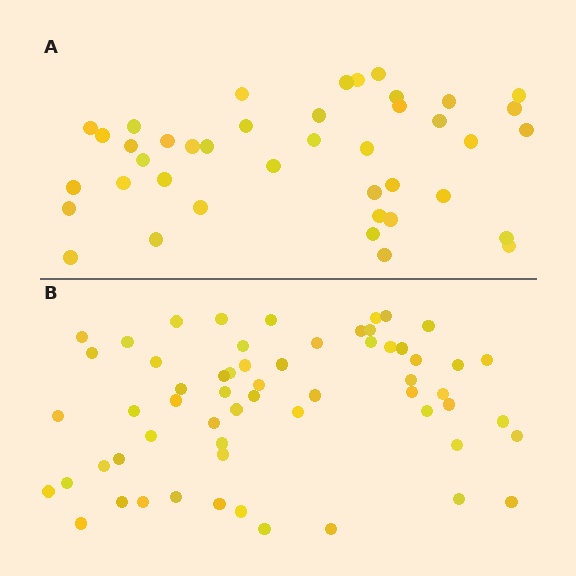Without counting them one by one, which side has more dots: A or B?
Region B (the bottom region) has more dots.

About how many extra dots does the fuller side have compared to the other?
Region B has approximately 20 more dots than region A.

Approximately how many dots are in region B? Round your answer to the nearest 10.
About 60 dots.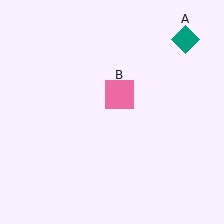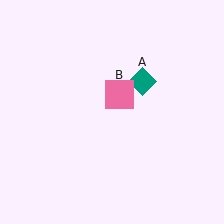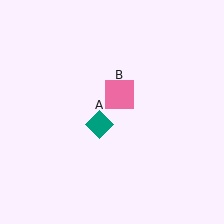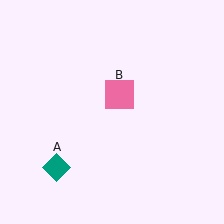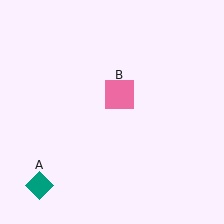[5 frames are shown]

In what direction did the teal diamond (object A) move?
The teal diamond (object A) moved down and to the left.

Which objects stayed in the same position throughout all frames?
Pink square (object B) remained stationary.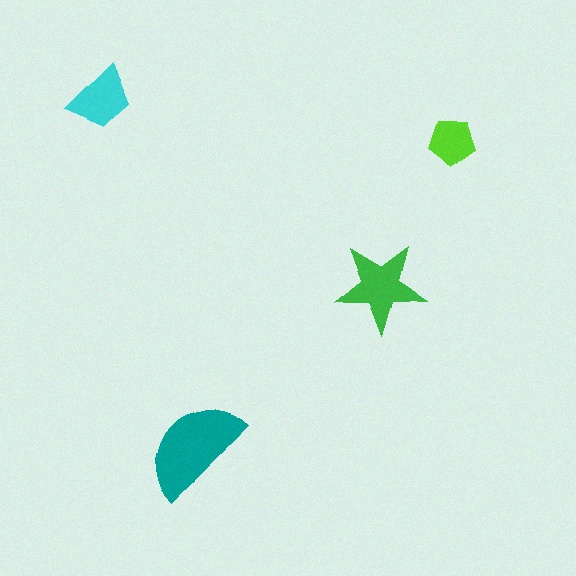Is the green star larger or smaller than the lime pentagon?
Larger.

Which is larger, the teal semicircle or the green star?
The teal semicircle.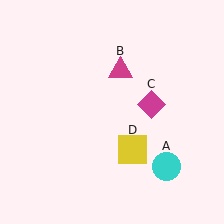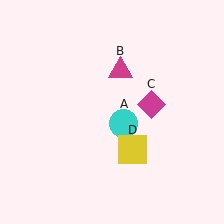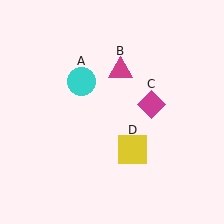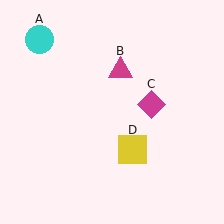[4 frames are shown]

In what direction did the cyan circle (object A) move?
The cyan circle (object A) moved up and to the left.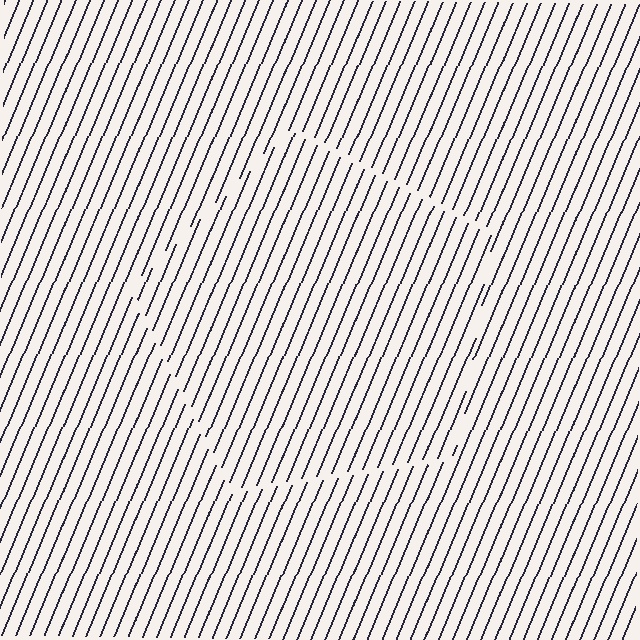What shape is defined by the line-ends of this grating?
An illusory pentagon. The interior of the shape contains the same grating, shifted by half a period — the contour is defined by the phase discontinuity where line-ends from the inner and outer gratings abut.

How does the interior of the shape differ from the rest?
The interior of the shape contains the same grating, shifted by half a period — the contour is defined by the phase discontinuity where line-ends from the inner and outer gratings abut.